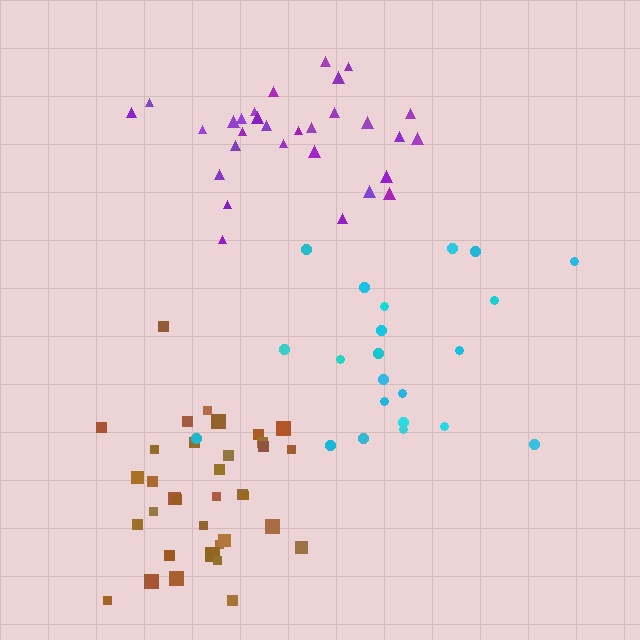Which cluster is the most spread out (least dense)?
Cyan.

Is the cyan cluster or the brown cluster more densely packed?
Brown.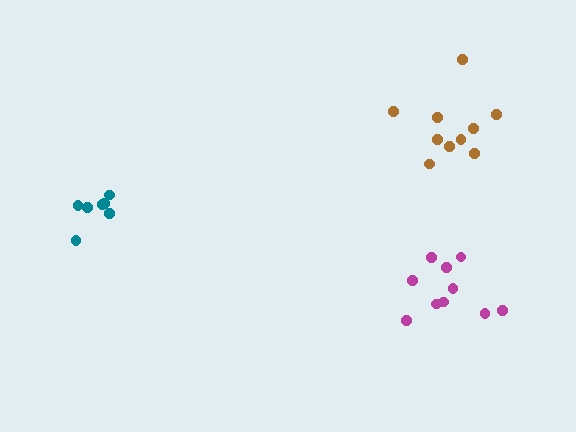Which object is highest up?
The brown cluster is topmost.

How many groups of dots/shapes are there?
There are 3 groups.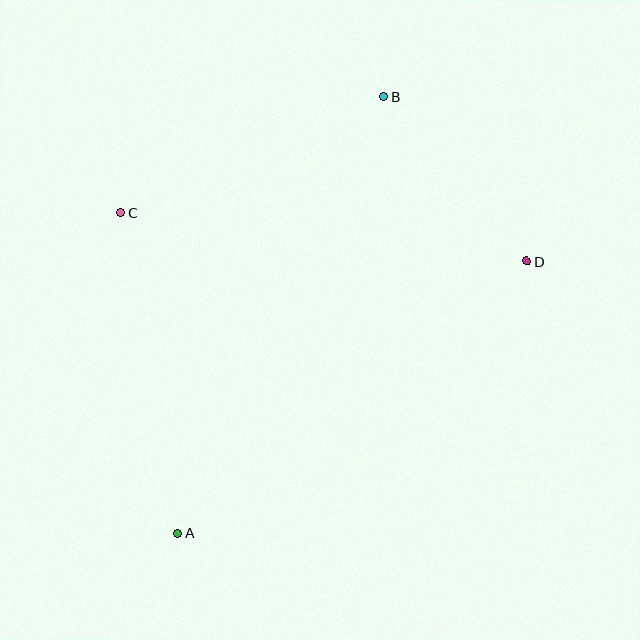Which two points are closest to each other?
Points B and D are closest to each other.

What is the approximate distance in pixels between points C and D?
The distance between C and D is approximately 410 pixels.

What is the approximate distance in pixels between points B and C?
The distance between B and C is approximately 287 pixels.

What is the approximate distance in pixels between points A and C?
The distance between A and C is approximately 326 pixels.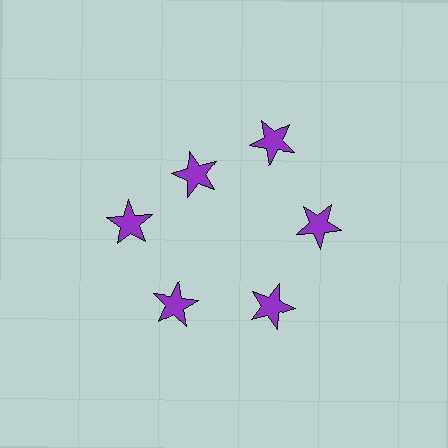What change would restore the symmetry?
The symmetry would be restored by moving it outward, back onto the ring so that all 6 stars sit at equal angles and equal distance from the center.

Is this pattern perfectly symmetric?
No. The 6 purple stars are arranged in a ring, but one element near the 11 o'clock position is pulled inward toward the center, breaking the 6-fold rotational symmetry.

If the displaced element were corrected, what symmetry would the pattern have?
It would have 6-fold rotational symmetry — the pattern would map onto itself every 60 degrees.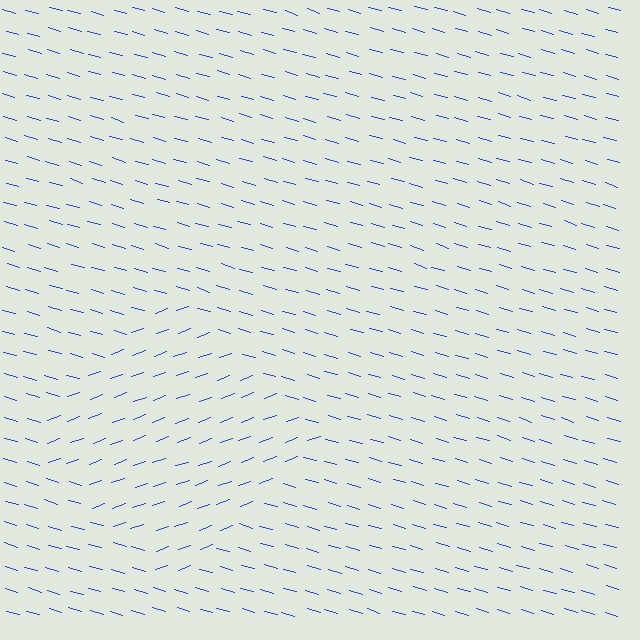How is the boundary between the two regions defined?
The boundary is defined purely by a change in line orientation (approximately 36 degrees difference). All lines are the same color and thickness.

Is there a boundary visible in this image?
Yes, there is a texture boundary formed by a change in line orientation.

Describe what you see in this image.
The image is filled with small blue line segments. A diamond region in the image has lines oriented differently from the surrounding lines, creating a visible texture boundary.